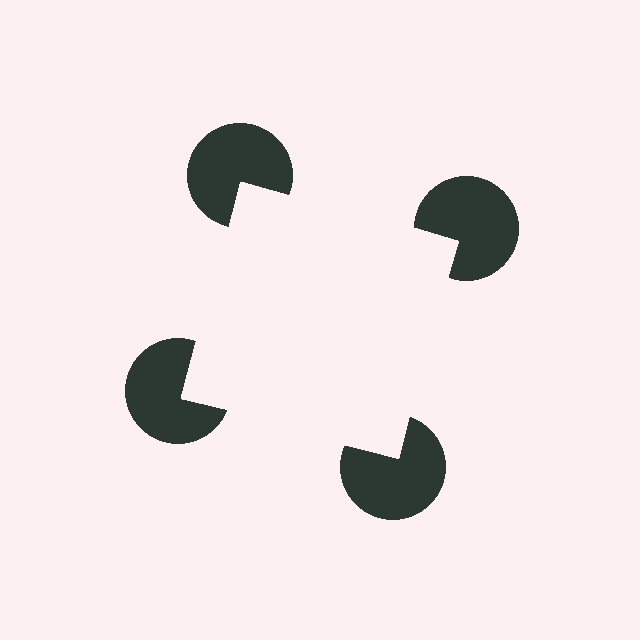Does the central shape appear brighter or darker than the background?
It typically appears slightly brighter than the background, even though no actual brightness change is drawn.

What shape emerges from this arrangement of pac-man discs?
An illusory square — its edges are inferred from the aligned wedge cuts in the pac-man discs, not physically drawn.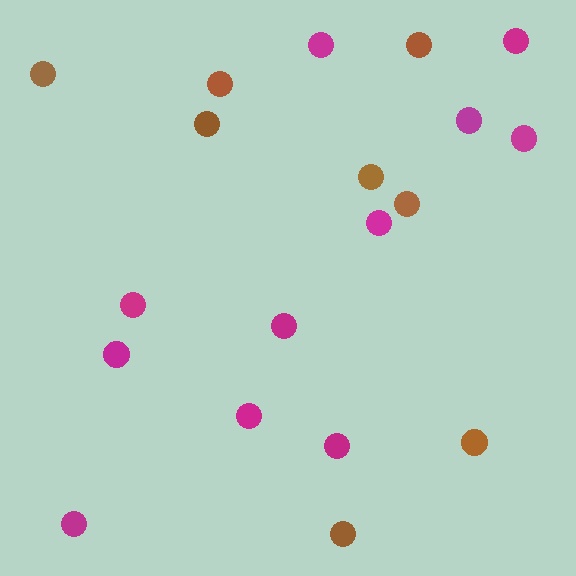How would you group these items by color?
There are 2 groups: one group of brown circles (8) and one group of magenta circles (11).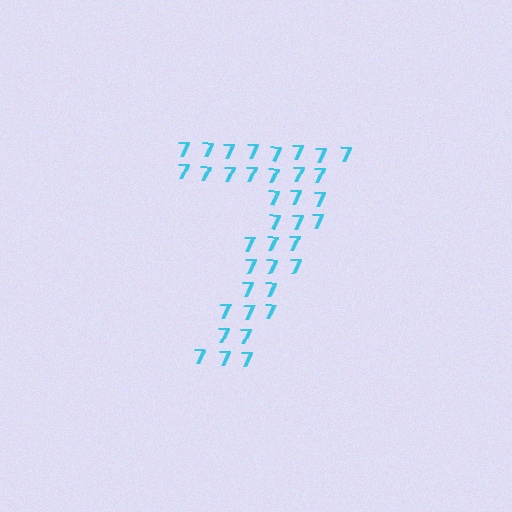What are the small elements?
The small elements are digit 7's.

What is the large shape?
The large shape is the digit 7.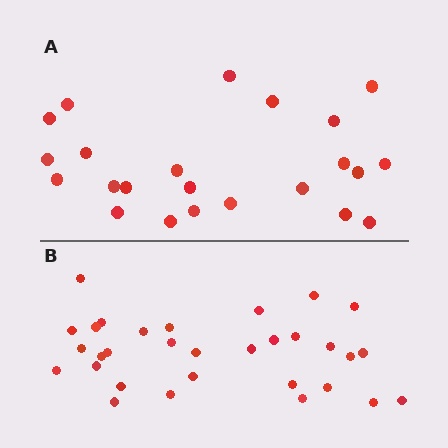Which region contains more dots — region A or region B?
Region B (the bottom region) has more dots.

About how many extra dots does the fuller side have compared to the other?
Region B has roughly 8 or so more dots than region A.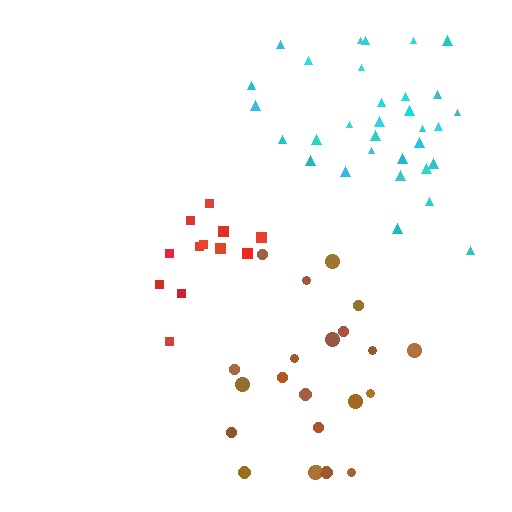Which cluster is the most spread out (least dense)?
Brown.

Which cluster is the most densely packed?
Red.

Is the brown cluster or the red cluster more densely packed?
Red.